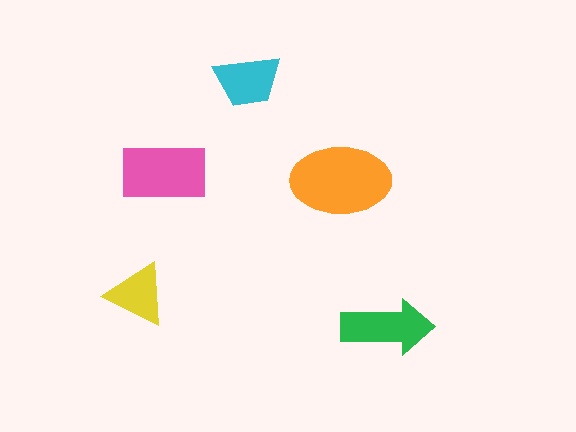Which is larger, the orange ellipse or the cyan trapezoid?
The orange ellipse.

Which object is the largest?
The orange ellipse.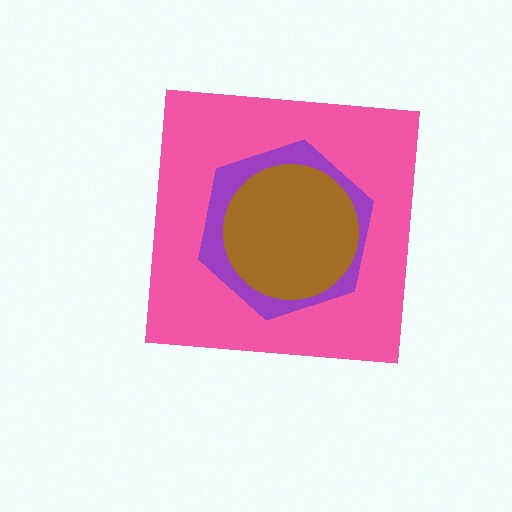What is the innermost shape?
The brown circle.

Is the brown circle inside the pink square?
Yes.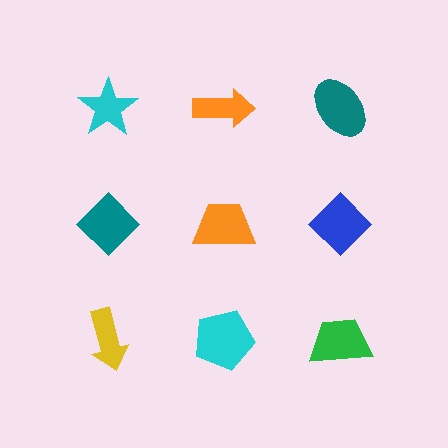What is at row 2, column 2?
An orange trapezoid.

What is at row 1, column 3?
A teal ellipse.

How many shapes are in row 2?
3 shapes.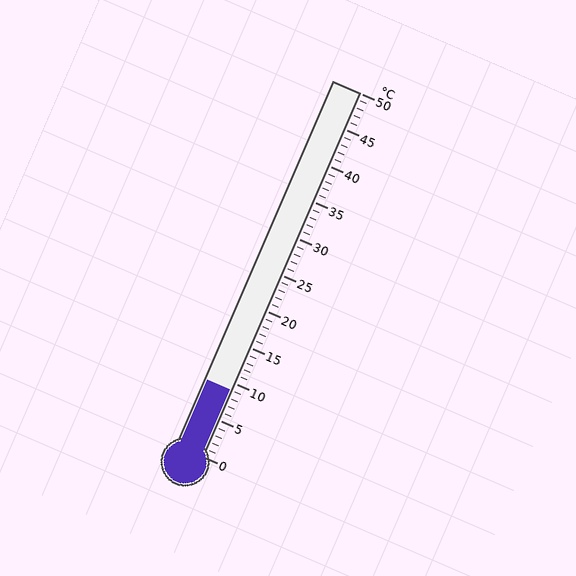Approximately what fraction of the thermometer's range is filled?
The thermometer is filled to approximately 20% of its range.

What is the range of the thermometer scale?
The thermometer scale ranges from 0°C to 50°C.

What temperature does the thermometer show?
The thermometer shows approximately 9°C.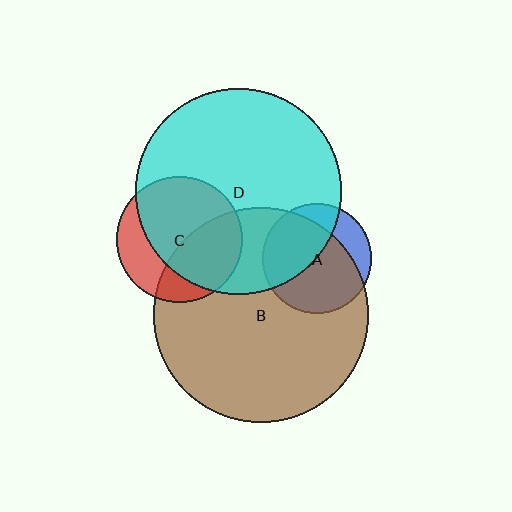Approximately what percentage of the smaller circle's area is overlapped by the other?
Approximately 70%.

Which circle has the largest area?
Circle B (brown).